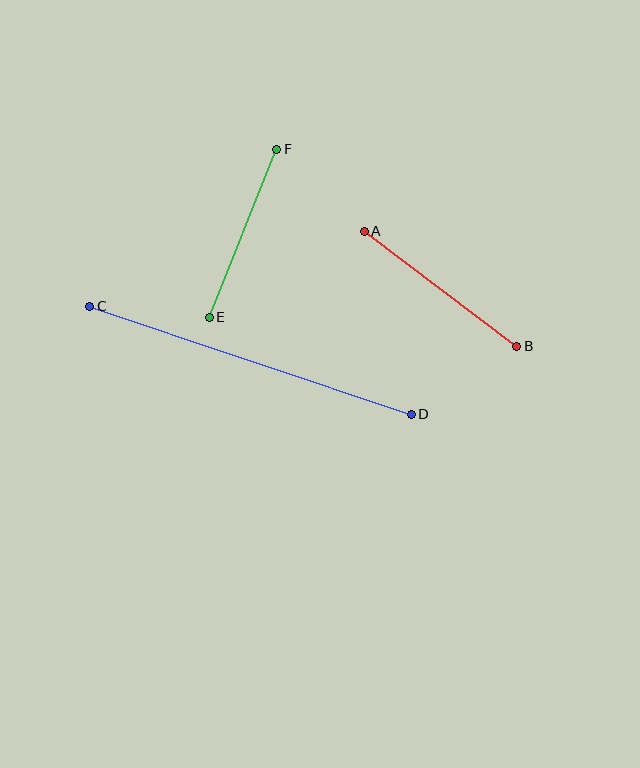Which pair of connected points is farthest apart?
Points C and D are farthest apart.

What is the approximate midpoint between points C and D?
The midpoint is at approximately (250, 360) pixels.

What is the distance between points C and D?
The distance is approximately 339 pixels.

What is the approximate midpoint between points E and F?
The midpoint is at approximately (243, 233) pixels.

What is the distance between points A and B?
The distance is approximately 191 pixels.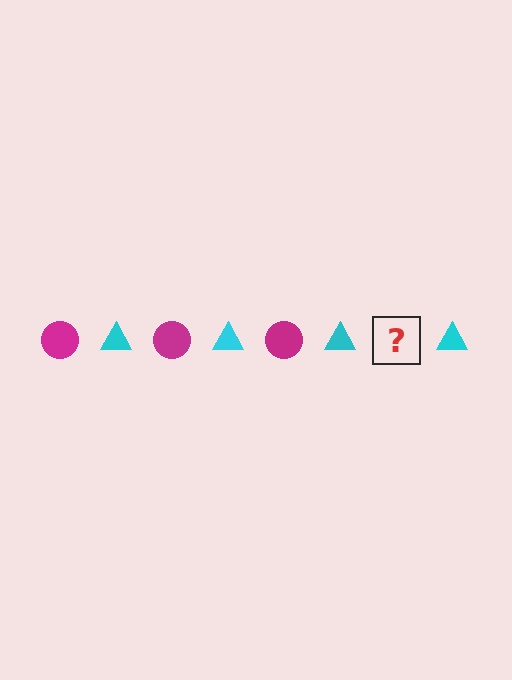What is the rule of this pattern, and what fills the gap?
The rule is that the pattern alternates between magenta circle and cyan triangle. The gap should be filled with a magenta circle.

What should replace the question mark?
The question mark should be replaced with a magenta circle.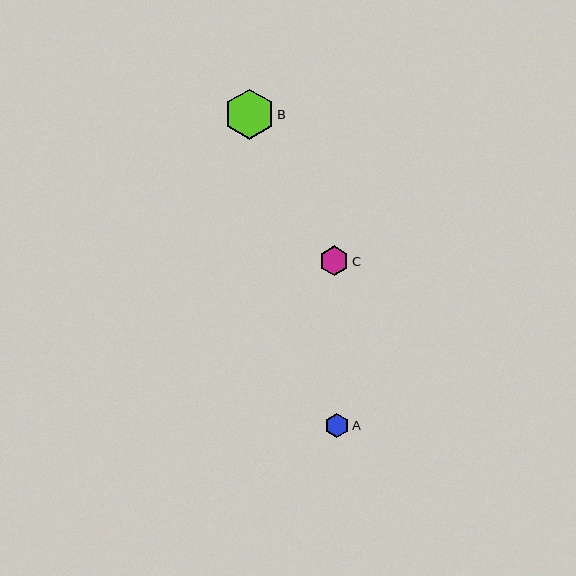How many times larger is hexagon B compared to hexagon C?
Hexagon B is approximately 1.7 times the size of hexagon C.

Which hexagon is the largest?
Hexagon B is the largest with a size of approximately 50 pixels.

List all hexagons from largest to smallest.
From largest to smallest: B, C, A.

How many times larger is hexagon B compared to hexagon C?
Hexagon B is approximately 1.7 times the size of hexagon C.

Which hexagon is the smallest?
Hexagon A is the smallest with a size of approximately 25 pixels.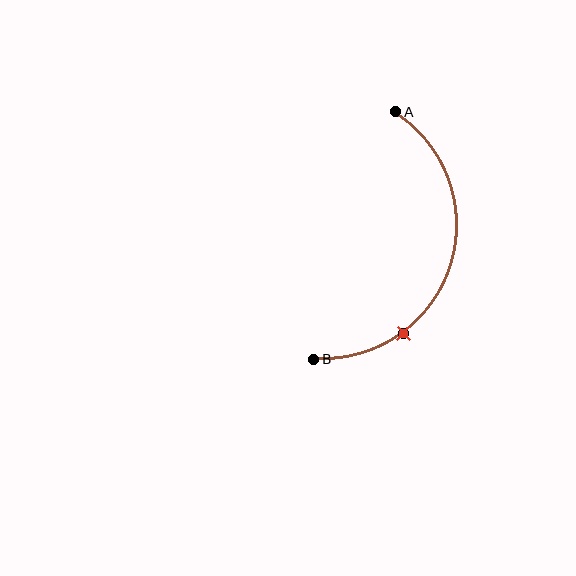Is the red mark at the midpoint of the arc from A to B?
No. The red mark lies on the arc but is closer to endpoint B. The arc midpoint would be at the point on the curve equidistant along the arc from both A and B.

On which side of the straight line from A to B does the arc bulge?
The arc bulges to the right of the straight line connecting A and B.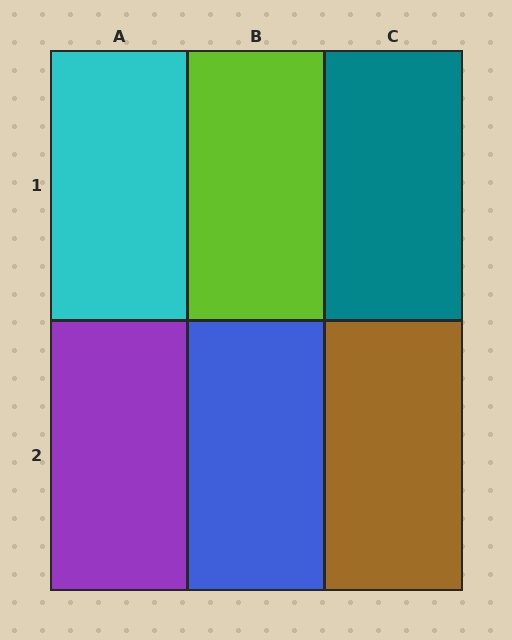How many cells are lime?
1 cell is lime.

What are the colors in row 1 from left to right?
Cyan, lime, teal.